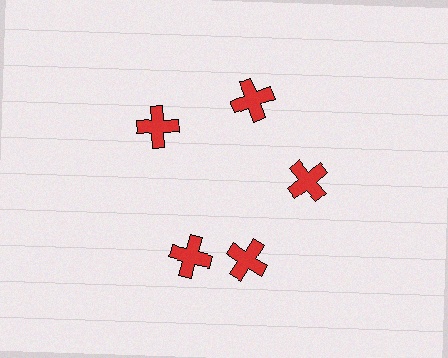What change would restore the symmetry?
The symmetry would be restored by rotating it back into even spacing with its neighbors so that all 5 crosses sit at equal angles and equal distance from the center.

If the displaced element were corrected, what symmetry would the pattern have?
It would have 5-fold rotational symmetry — the pattern would map onto itself every 72 degrees.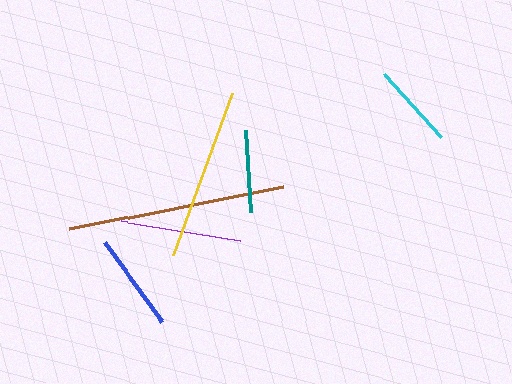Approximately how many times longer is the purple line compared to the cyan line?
The purple line is approximately 1.4 times the length of the cyan line.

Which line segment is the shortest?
The teal line is the shortest at approximately 82 pixels.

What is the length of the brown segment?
The brown segment is approximately 218 pixels long.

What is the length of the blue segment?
The blue segment is approximately 97 pixels long.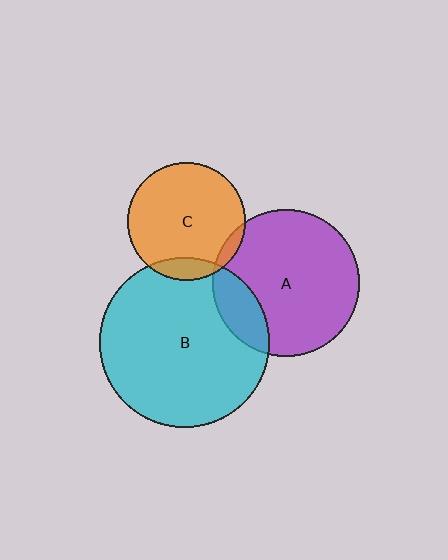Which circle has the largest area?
Circle B (cyan).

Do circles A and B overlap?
Yes.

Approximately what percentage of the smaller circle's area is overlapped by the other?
Approximately 20%.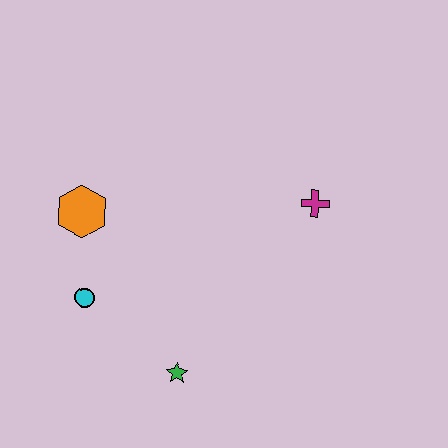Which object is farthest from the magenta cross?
The cyan circle is farthest from the magenta cross.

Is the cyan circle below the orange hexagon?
Yes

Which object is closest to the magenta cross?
The green star is closest to the magenta cross.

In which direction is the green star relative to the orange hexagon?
The green star is below the orange hexagon.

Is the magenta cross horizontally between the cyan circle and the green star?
No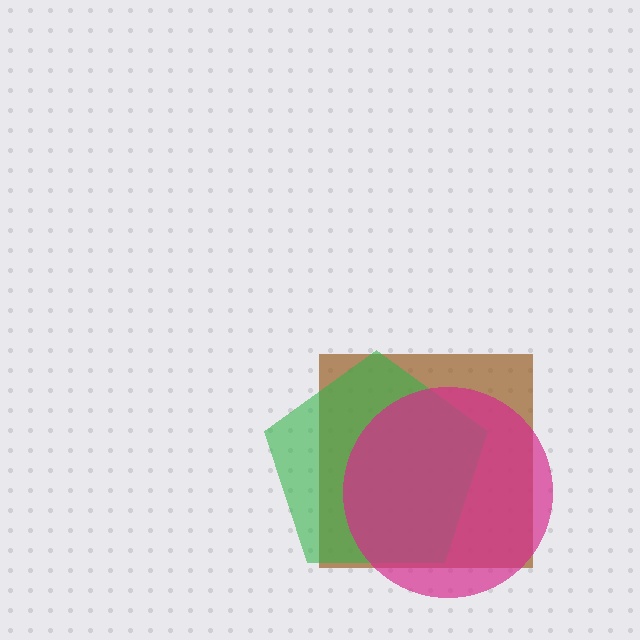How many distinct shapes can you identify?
There are 3 distinct shapes: a brown square, a green pentagon, a magenta circle.